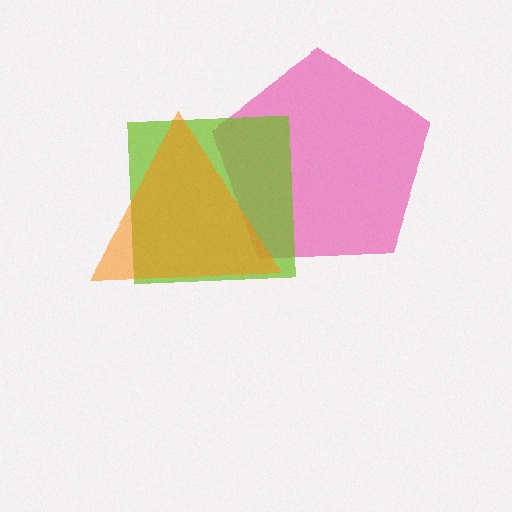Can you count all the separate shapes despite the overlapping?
Yes, there are 3 separate shapes.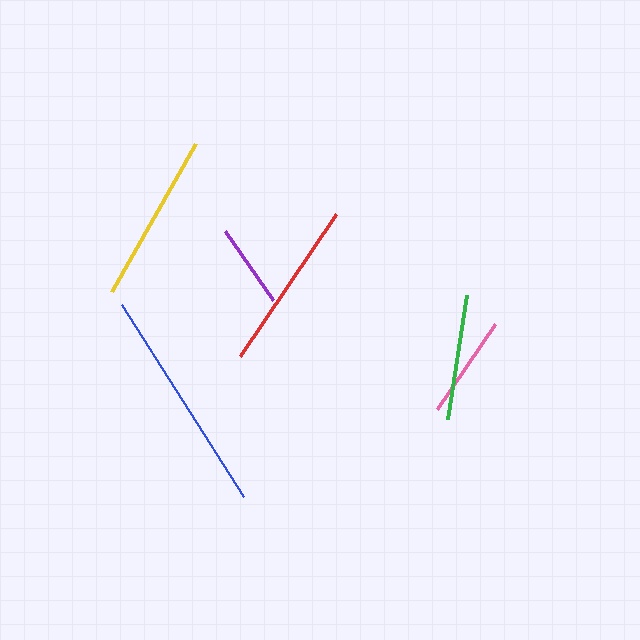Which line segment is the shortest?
The purple line is the shortest at approximately 84 pixels.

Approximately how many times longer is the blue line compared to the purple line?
The blue line is approximately 2.7 times the length of the purple line.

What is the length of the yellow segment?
The yellow segment is approximately 170 pixels long.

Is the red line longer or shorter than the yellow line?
The red line is longer than the yellow line.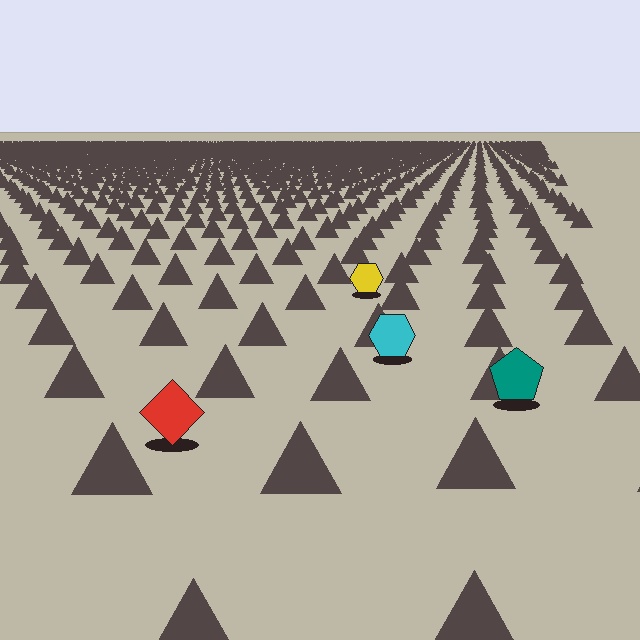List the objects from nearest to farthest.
From nearest to farthest: the red diamond, the teal pentagon, the cyan hexagon, the yellow hexagon.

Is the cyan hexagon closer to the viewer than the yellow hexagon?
Yes. The cyan hexagon is closer — you can tell from the texture gradient: the ground texture is coarser near it.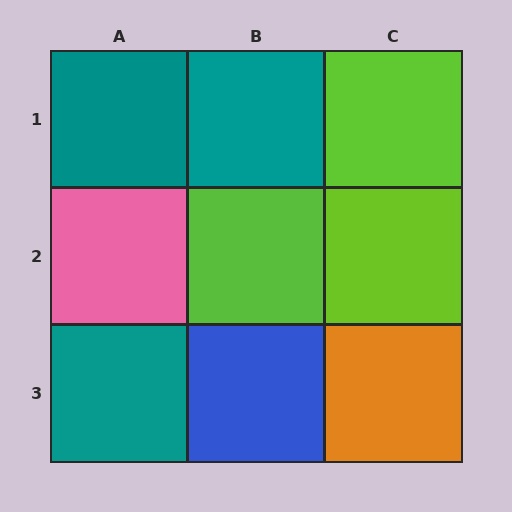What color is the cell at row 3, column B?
Blue.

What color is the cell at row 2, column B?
Lime.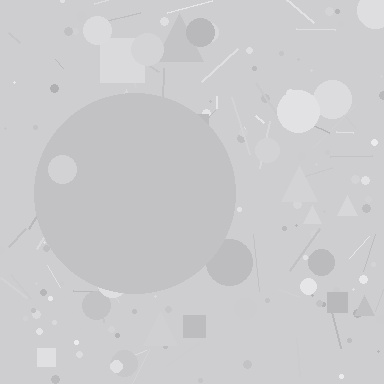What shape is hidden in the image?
A circle is hidden in the image.